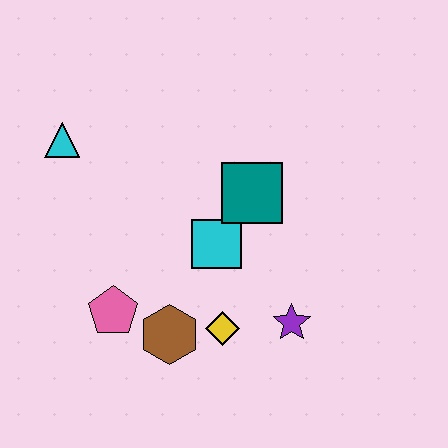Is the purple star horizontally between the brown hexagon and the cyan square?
No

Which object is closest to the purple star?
The yellow diamond is closest to the purple star.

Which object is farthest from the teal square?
The cyan triangle is farthest from the teal square.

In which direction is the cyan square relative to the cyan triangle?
The cyan square is to the right of the cyan triangle.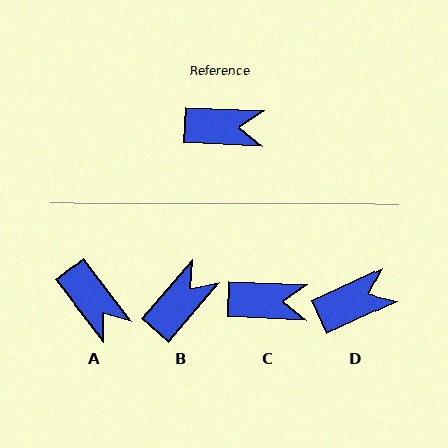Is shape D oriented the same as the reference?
No, it is off by about 27 degrees.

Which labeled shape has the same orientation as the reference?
C.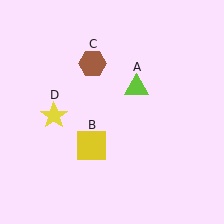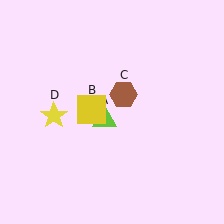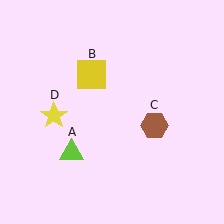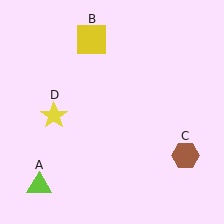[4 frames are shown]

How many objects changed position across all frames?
3 objects changed position: lime triangle (object A), yellow square (object B), brown hexagon (object C).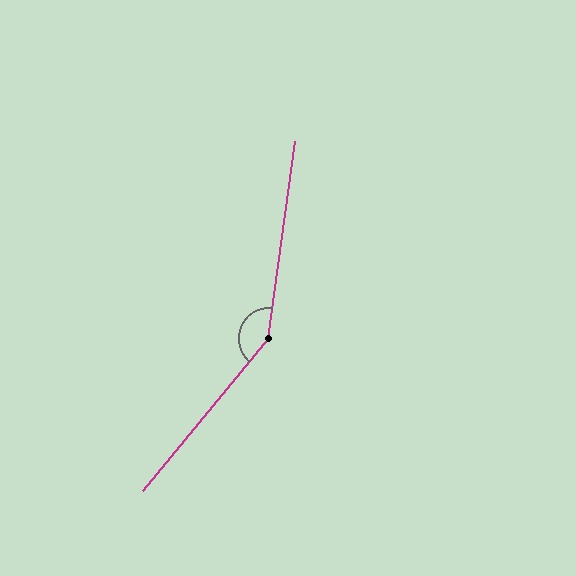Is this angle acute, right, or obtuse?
It is obtuse.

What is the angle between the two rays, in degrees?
Approximately 148 degrees.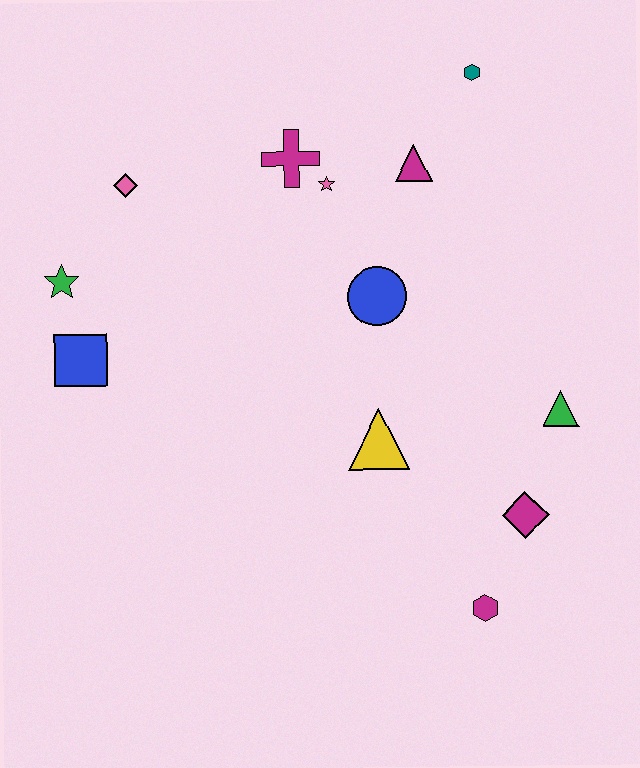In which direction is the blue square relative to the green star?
The blue square is below the green star.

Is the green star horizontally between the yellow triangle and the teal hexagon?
No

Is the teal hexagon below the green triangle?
No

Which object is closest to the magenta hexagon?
The magenta diamond is closest to the magenta hexagon.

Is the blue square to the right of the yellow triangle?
No